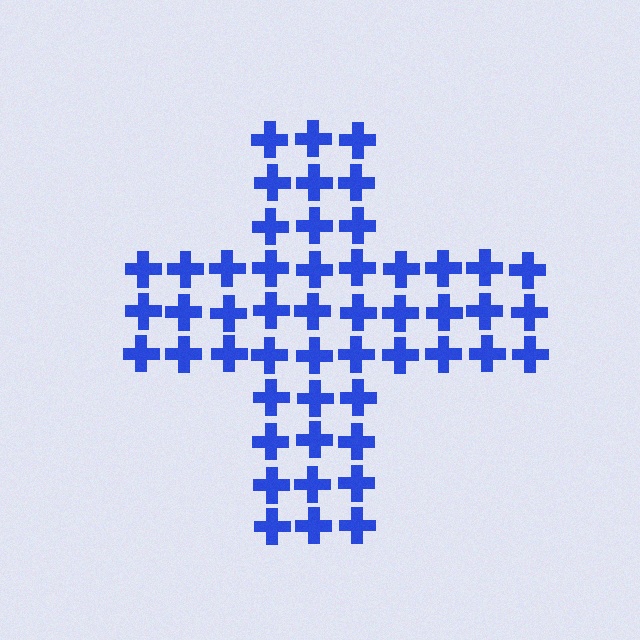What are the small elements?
The small elements are crosses.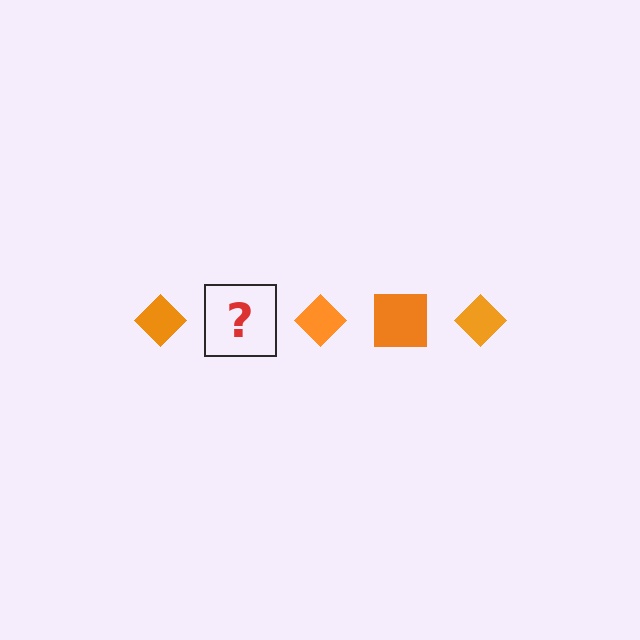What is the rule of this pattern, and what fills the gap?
The rule is that the pattern cycles through diamond, square shapes in orange. The gap should be filled with an orange square.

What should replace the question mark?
The question mark should be replaced with an orange square.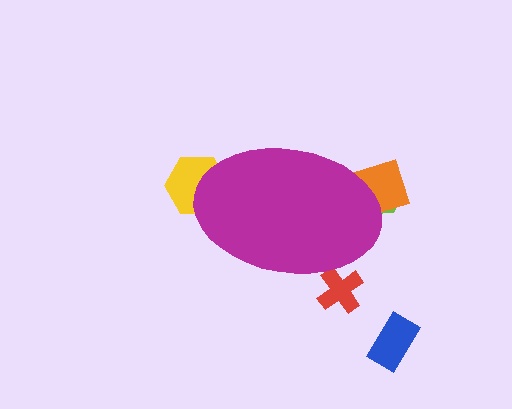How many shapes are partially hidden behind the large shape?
4 shapes are partially hidden.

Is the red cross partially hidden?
Yes, the red cross is partially hidden behind the magenta ellipse.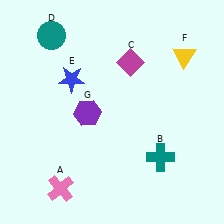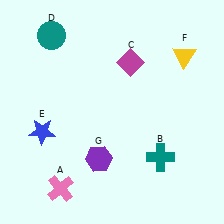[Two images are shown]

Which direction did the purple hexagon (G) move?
The purple hexagon (G) moved down.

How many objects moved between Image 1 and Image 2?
2 objects moved between the two images.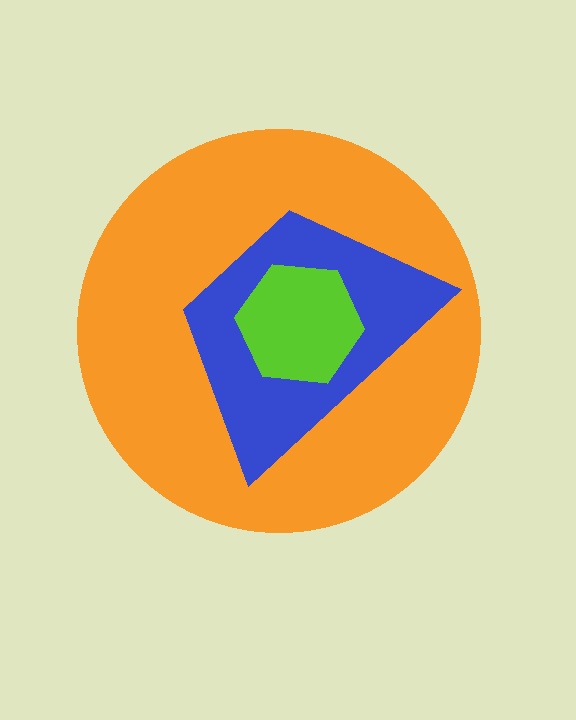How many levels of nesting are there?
3.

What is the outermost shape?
The orange circle.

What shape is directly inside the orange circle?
The blue trapezoid.